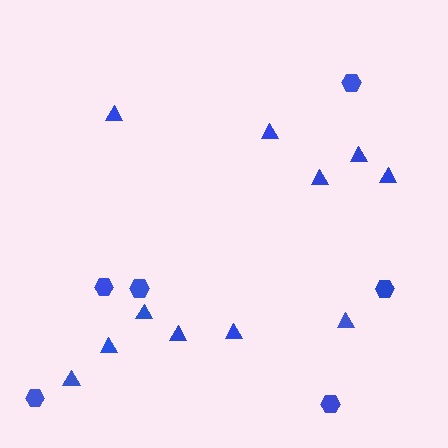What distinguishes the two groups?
There are 2 groups: one group of triangles (11) and one group of hexagons (6).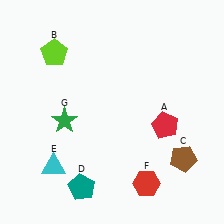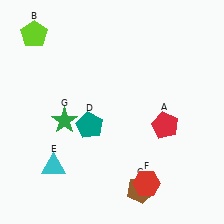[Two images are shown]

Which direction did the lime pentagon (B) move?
The lime pentagon (B) moved left.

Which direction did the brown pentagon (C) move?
The brown pentagon (C) moved left.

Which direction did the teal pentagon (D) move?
The teal pentagon (D) moved up.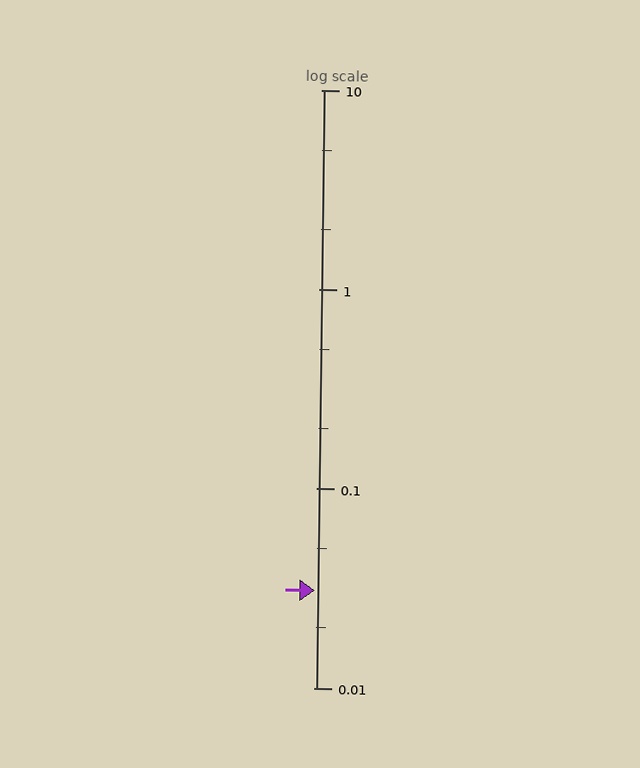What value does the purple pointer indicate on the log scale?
The pointer indicates approximately 0.031.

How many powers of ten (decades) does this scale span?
The scale spans 3 decades, from 0.01 to 10.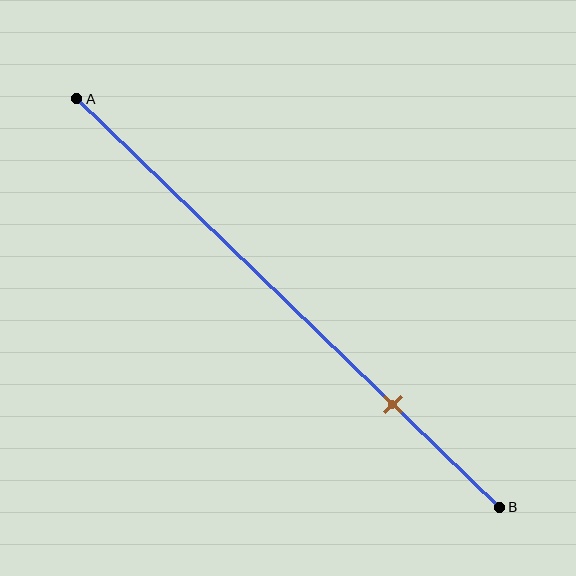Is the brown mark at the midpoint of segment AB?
No, the mark is at about 75% from A, not at the 50% midpoint.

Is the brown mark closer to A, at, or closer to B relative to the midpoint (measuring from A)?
The brown mark is closer to point B than the midpoint of segment AB.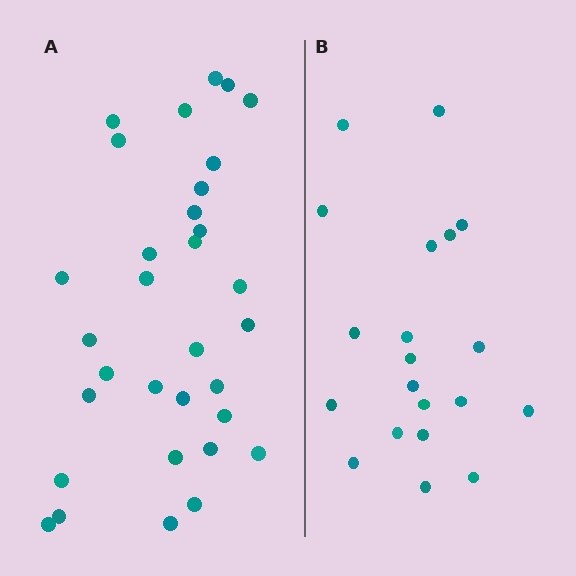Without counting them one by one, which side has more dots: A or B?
Region A (the left region) has more dots.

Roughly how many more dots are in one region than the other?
Region A has roughly 12 or so more dots than region B.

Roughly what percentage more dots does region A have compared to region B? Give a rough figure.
About 60% more.